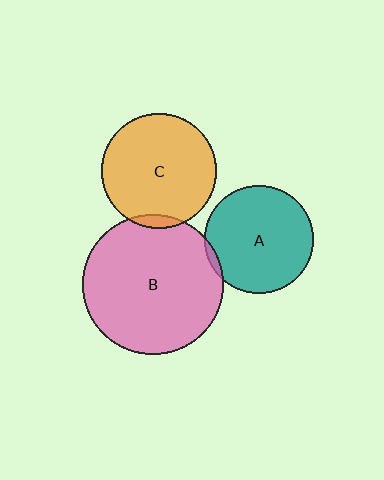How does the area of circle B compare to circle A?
Approximately 1.7 times.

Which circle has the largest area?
Circle B (pink).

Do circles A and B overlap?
Yes.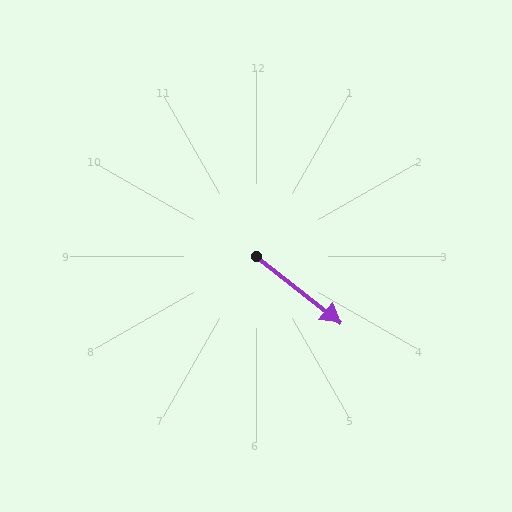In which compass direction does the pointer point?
Southeast.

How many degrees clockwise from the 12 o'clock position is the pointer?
Approximately 128 degrees.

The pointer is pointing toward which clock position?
Roughly 4 o'clock.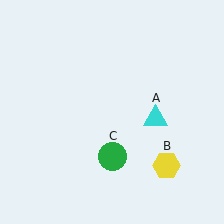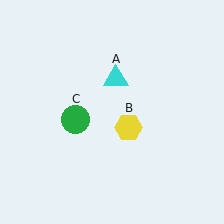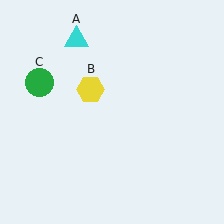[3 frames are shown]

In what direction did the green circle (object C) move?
The green circle (object C) moved up and to the left.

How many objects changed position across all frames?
3 objects changed position: cyan triangle (object A), yellow hexagon (object B), green circle (object C).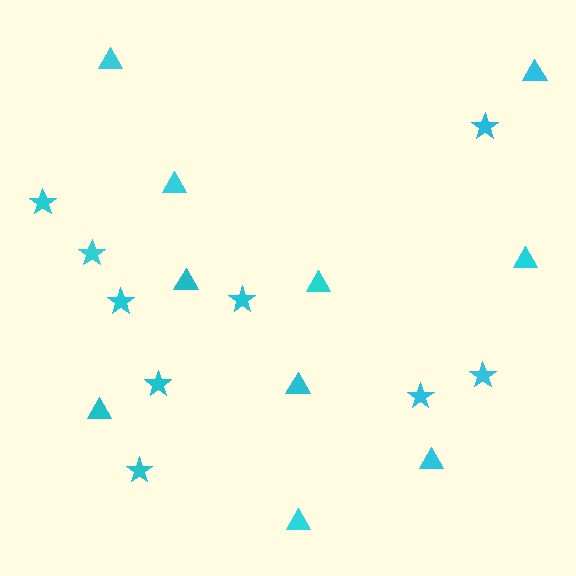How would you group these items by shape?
There are 2 groups: one group of stars (9) and one group of triangles (10).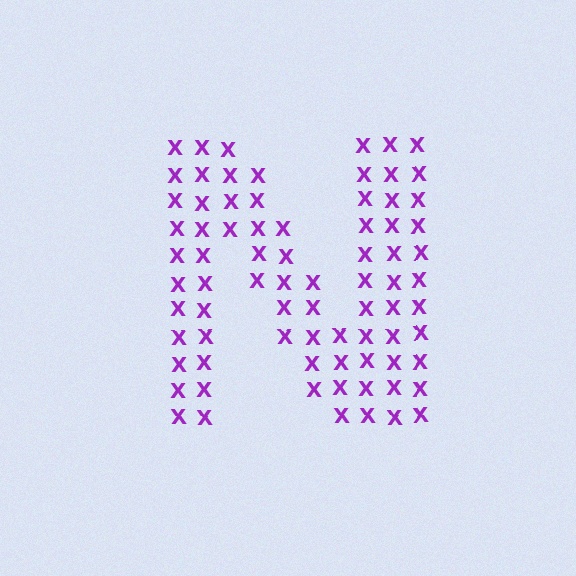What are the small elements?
The small elements are letter X's.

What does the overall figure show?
The overall figure shows the letter N.